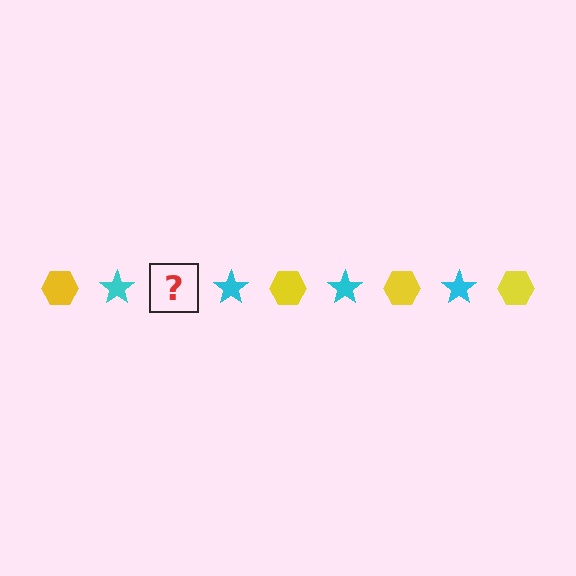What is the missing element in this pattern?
The missing element is a yellow hexagon.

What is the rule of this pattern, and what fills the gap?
The rule is that the pattern alternates between yellow hexagon and cyan star. The gap should be filled with a yellow hexagon.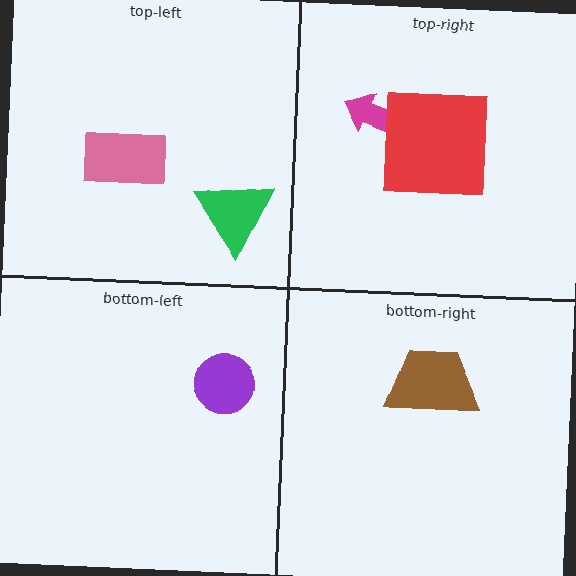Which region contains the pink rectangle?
The top-left region.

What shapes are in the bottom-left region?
The purple circle.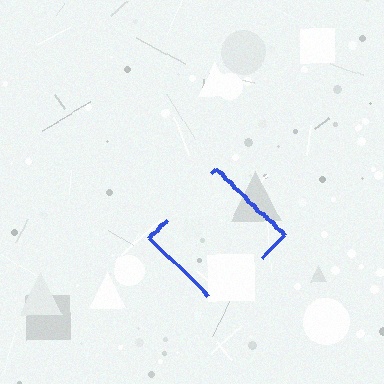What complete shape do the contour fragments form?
The contour fragments form a diamond.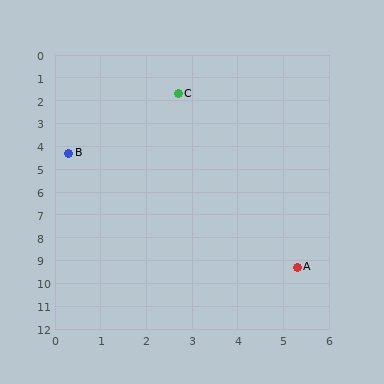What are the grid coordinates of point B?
Point B is at approximately (0.3, 4.3).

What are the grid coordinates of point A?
Point A is at approximately (5.3, 9.3).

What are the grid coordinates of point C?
Point C is at approximately (2.7, 1.7).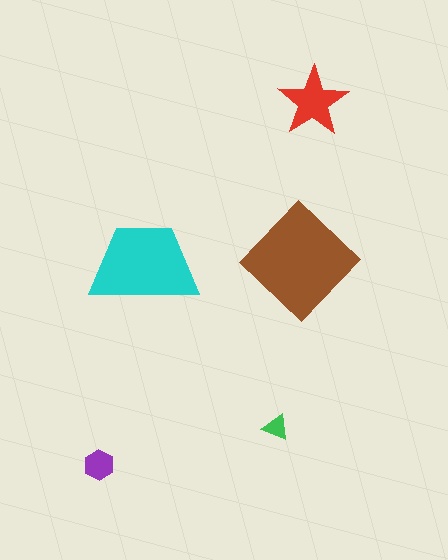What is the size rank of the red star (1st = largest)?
3rd.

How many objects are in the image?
There are 5 objects in the image.